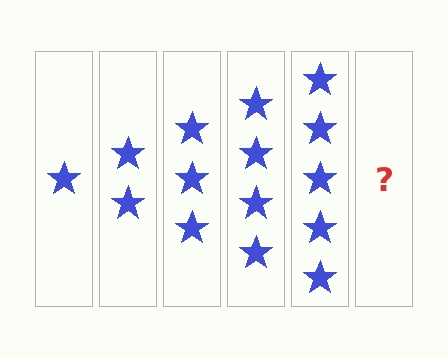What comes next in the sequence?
The next element should be 6 stars.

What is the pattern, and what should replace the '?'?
The pattern is that each step adds one more star. The '?' should be 6 stars.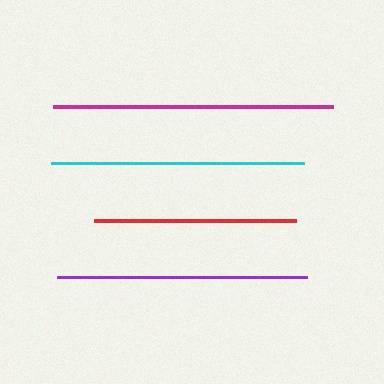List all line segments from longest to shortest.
From longest to shortest: magenta, cyan, purple, red.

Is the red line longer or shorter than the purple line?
The purple line is longer than the red line.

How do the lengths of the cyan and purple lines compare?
The cyan and purple lines are approximately the same length.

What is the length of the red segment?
The red segment is approximately 201 pixels long.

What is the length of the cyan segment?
The cyan segment is approximately 253 pixels long.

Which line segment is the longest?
The magenta line is the longest at approximately 279 pixels.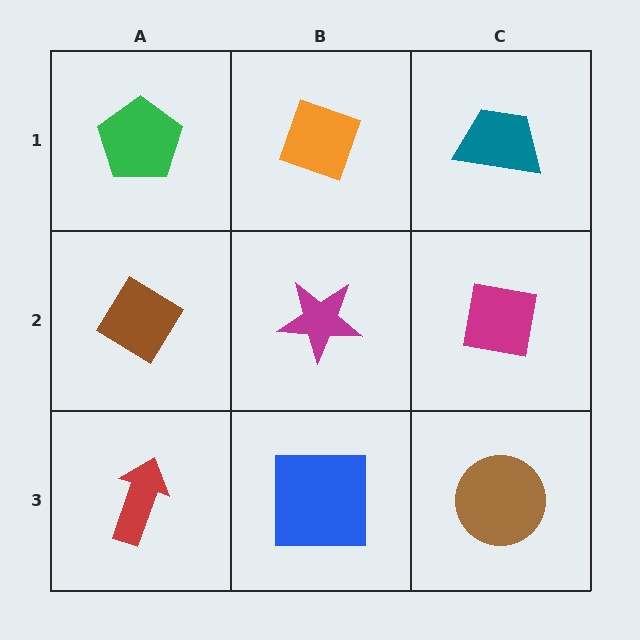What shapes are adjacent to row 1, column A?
A brown diamond (row 2, column A), an orange diamond (row 1, column B).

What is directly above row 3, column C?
A magenta square.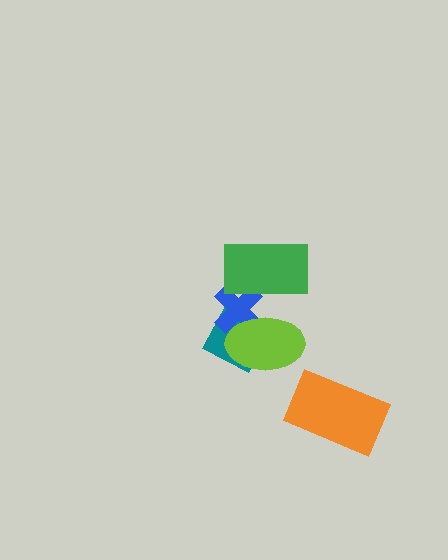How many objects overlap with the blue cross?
3 objects overlap with the blue cross.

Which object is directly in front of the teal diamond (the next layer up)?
The blue cross is directly in front of the teal diamond.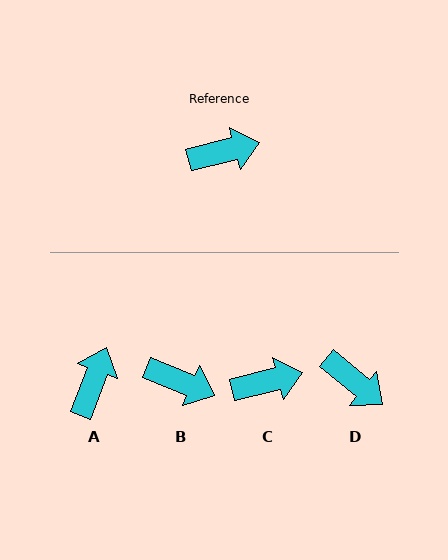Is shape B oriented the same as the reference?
No, it is off by about 37 degrees.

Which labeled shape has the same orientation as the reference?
C.